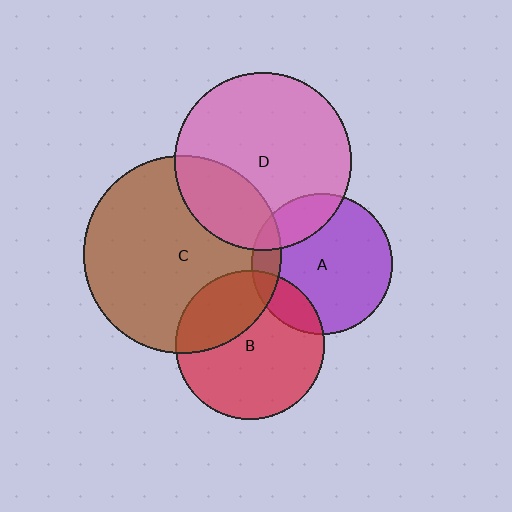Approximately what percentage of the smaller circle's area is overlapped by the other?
Approximately 15%.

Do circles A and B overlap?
Yes.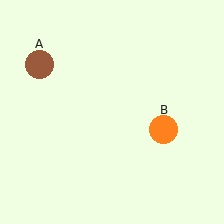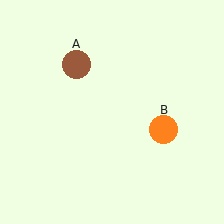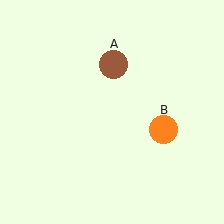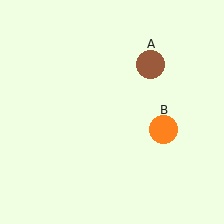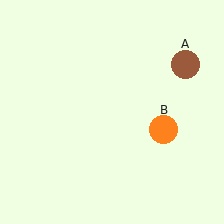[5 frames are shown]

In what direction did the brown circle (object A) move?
The brown circle (object A) moved right.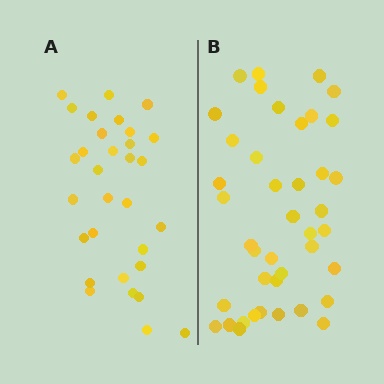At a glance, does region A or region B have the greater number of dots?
Region B (the right region) has more dots.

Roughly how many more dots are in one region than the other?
Region B has roughly 10 or so more dots than region A.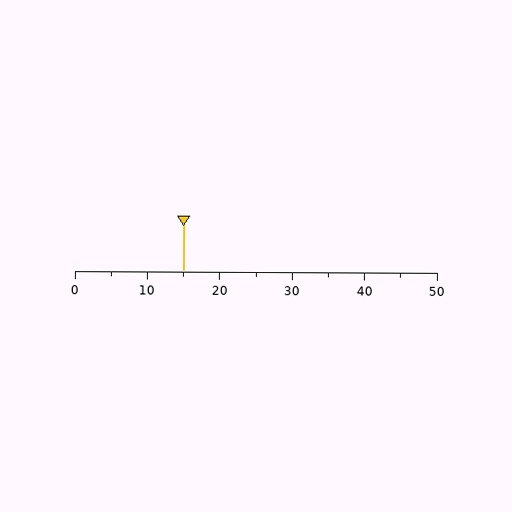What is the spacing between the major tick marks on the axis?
The major ticks are spaced 10 apart.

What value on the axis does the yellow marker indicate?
The marker indicates approximately 15.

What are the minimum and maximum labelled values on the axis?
The axis runs from 0 to 50.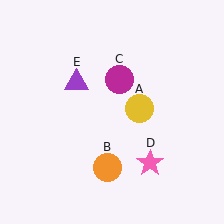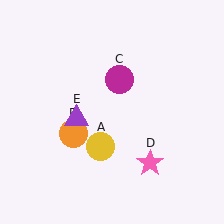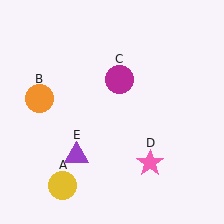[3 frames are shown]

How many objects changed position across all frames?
3 objects changed position: yellow circle (object A), orange circle (object B), purple triangle (object E).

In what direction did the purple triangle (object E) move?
The purple triangle (object E) moved down.